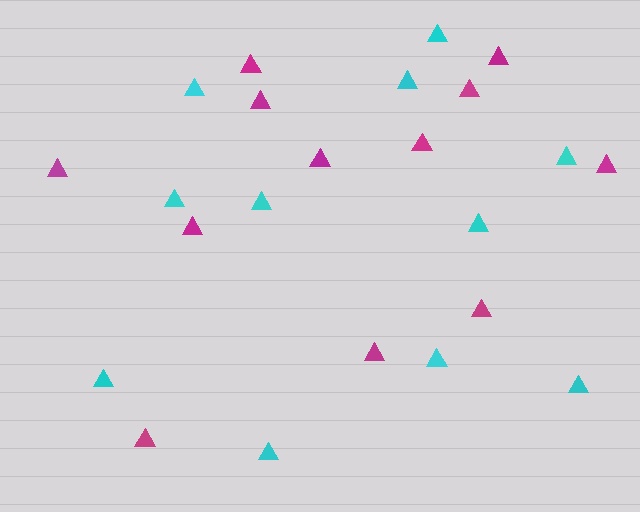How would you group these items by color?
There are 2 groups: one group of magenta triangles (12) and one group of cyan triangles (11).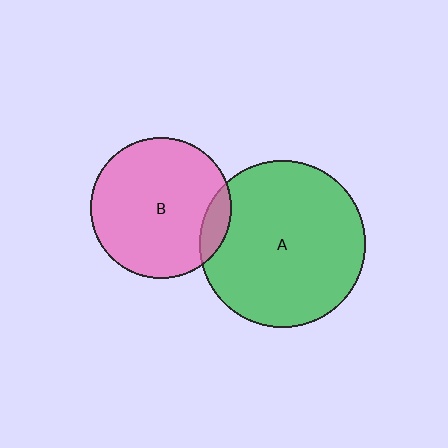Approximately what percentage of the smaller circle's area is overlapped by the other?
Approximately 10%.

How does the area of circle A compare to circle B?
Approximately 1.4 times.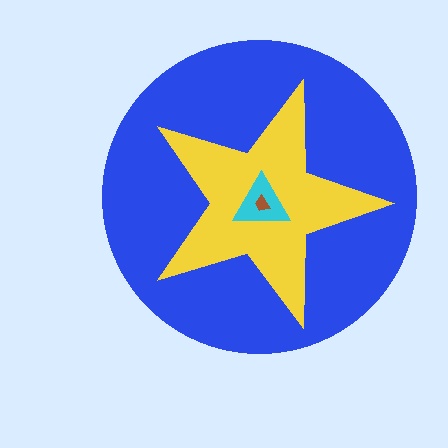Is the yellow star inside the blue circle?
Yes.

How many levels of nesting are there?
4.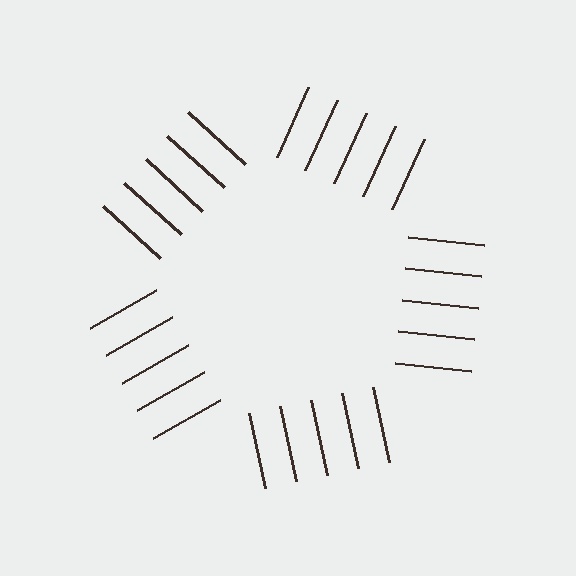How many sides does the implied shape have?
5 sides — the line-ends trace a pentagon.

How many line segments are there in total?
25 — 5 along each of the 5 edges.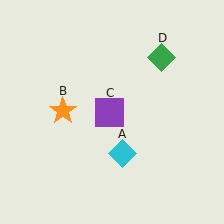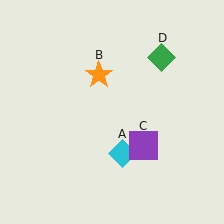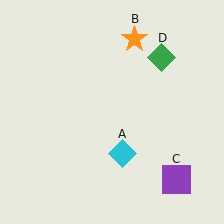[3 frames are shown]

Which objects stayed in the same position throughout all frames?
Cyan diamond (object A) and green diamond (object D) remained stationary.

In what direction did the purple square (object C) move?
The purple square (object C) moved down and to the right.